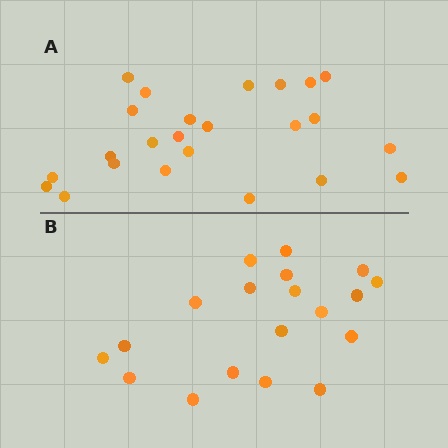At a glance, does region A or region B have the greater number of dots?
Region A (the top region) has more dots.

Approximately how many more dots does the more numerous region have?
Region A has about 5 more dots than region B.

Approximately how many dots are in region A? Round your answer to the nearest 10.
About 20 dots. (The exact count is 24, which rounds to 20.)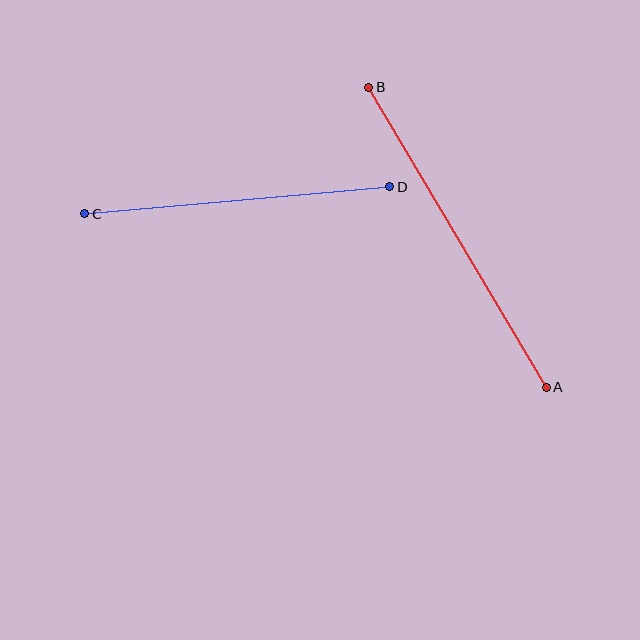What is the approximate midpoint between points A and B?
The midpoint is at approximately (457, 237) pixels.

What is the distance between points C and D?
The distance is approximately 306 pixels.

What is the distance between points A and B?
The distance is approximately 349 pixels.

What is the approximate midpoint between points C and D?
The midpoint is at approximately (237, 200) pixels.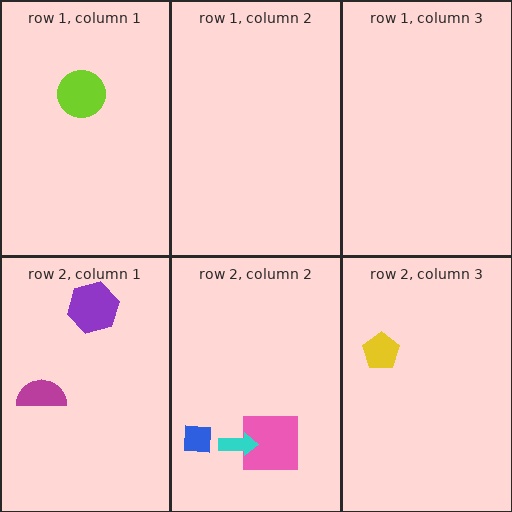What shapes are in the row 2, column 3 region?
The yellow pentagon.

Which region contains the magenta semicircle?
The row 2, column 1 region.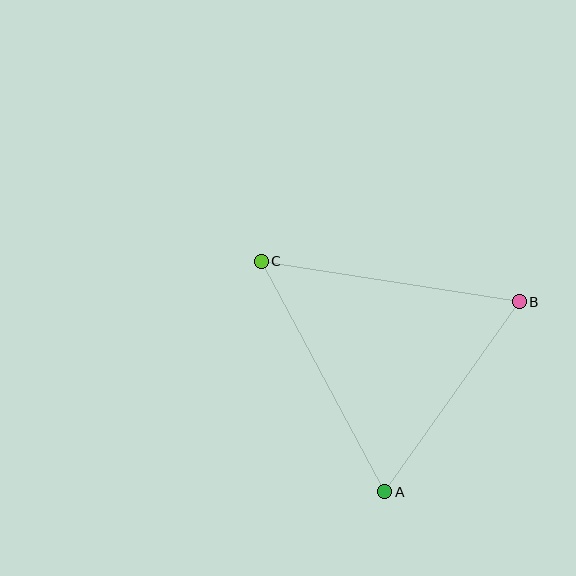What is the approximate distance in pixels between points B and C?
The distance between B and C is approximately 261 pixels.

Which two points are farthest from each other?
Points A and C are farthest from each other.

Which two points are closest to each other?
Points A and B are closest to each other.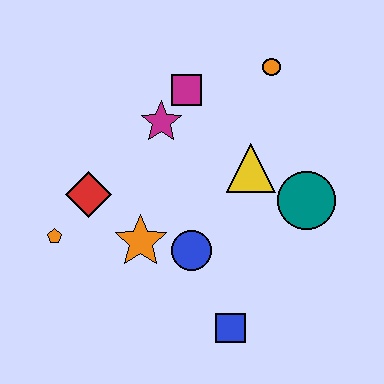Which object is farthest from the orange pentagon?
The orange circle is farthest from the orange pentagon.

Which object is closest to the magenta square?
The magenta star is closest to the magenta square.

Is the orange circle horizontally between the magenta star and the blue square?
No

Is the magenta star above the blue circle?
Yes